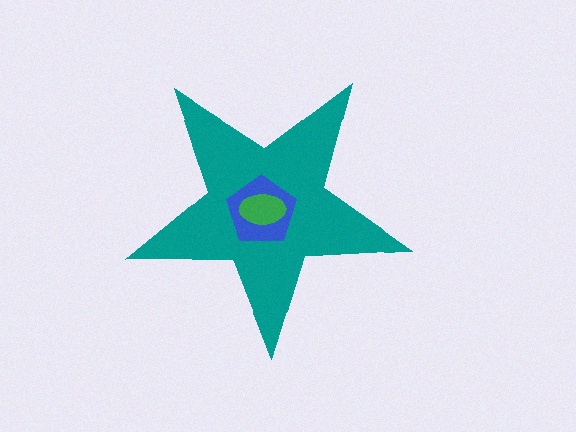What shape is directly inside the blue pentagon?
The green ellipse.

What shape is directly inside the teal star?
The blue pentagon.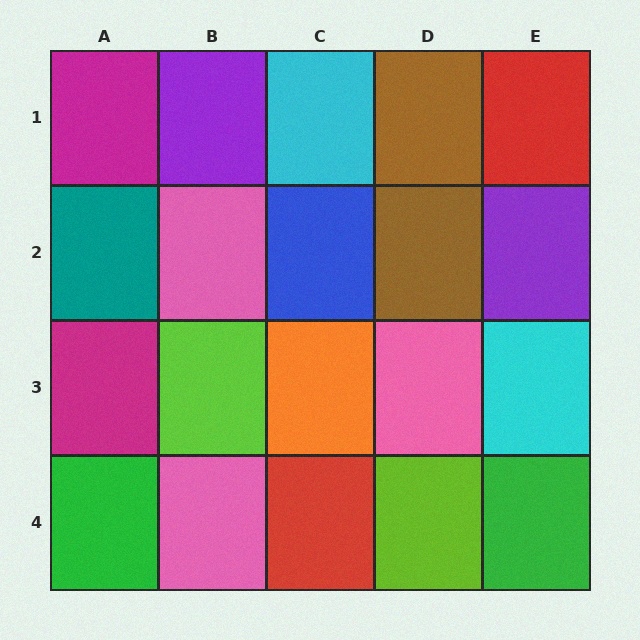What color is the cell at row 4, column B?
Pink.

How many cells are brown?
2 cells are brown.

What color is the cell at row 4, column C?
Red.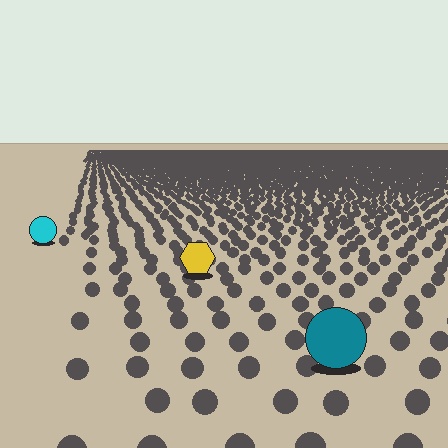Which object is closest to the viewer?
The teal circle is closest. The texture marks near it are larger and more spread out.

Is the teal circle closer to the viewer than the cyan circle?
Yes. The teal circle is closer — you can tell from the texture gradient: the ground texture is coarser near it.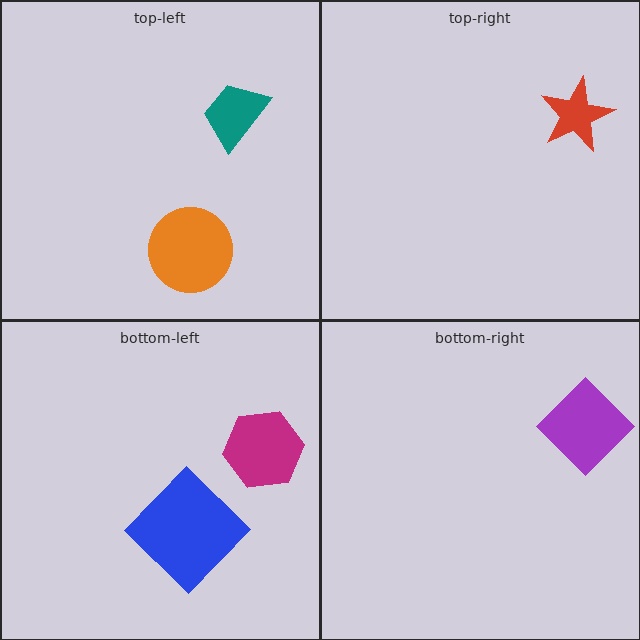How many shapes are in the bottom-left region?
2.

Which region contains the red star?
The top-right region.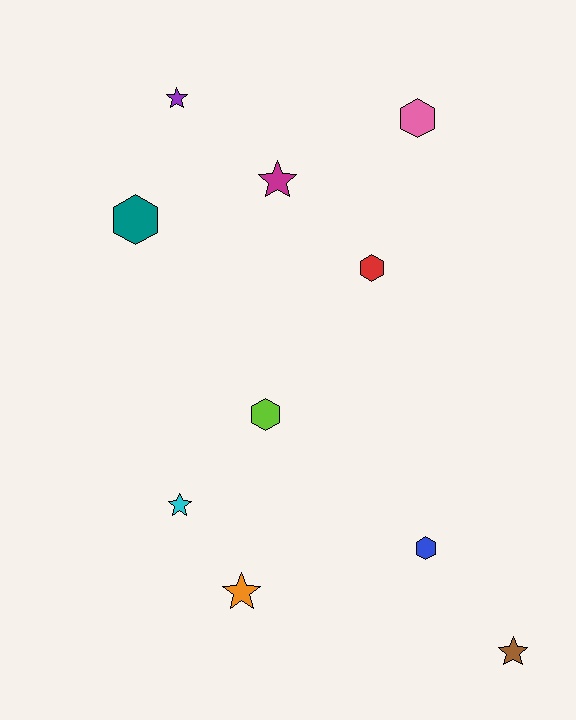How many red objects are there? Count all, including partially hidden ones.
There is 1 red object.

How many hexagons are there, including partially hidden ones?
There are 5 hexagons.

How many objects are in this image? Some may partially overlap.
There are 10 objects.